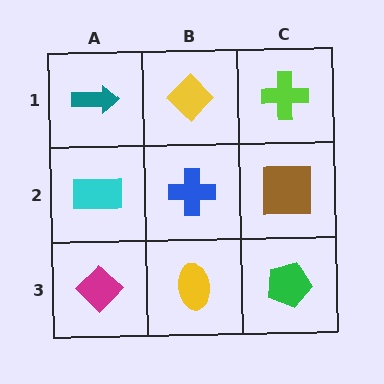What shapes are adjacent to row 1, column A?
A cyan rectangle (row 2, column A), a yellow diamond (row 1, column B).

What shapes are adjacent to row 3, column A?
A cyan rectangle (row 2, column A), a yellow ellipse (row 3, column B).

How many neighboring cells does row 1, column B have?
3.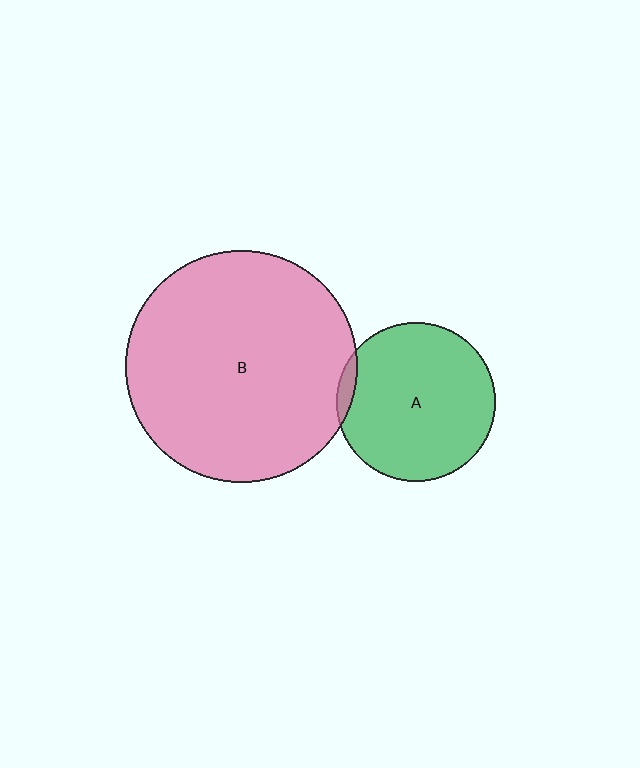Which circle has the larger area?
Circle B (pink).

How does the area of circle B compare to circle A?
Approximately 2.1 times.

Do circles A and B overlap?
Yes.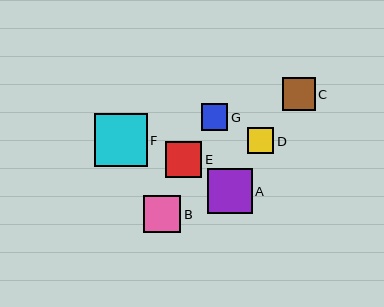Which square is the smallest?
Square D is the smallest with a size of approximately 26 pixels.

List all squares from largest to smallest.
From largest to smallest: F, A, B, E, C, G, D.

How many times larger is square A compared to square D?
Square A is approximately 1.7 times the size of square D.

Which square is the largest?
Square F is the largest with a size of approximately 53 pixels.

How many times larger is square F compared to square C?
Square F is approximately 1.6 times the size of square C.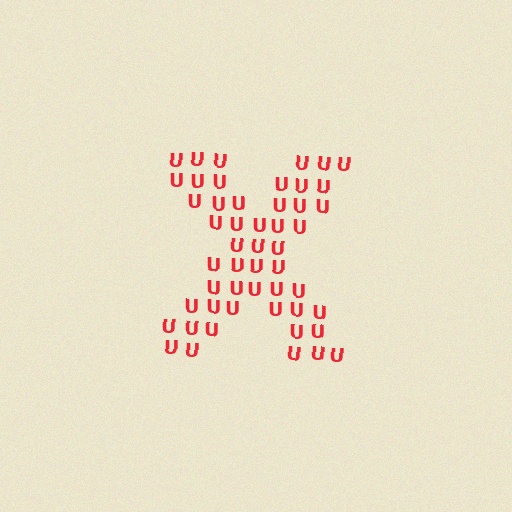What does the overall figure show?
The overall figure shows the letter X.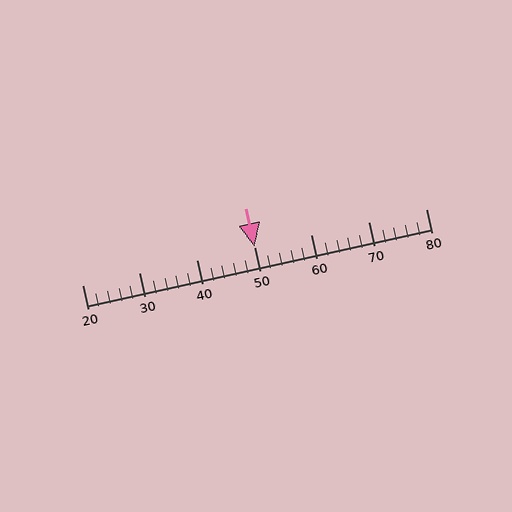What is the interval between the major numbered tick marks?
The major tick marks are spaced 10 units apart.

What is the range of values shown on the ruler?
The ruler shows values from 20 to 80.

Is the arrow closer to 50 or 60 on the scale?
The arrow is closer to 50.